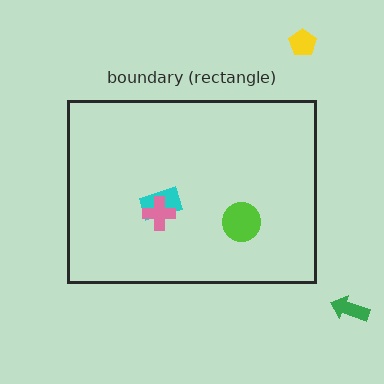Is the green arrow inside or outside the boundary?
Outside.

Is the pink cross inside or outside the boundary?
Inside.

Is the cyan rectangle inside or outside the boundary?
Inside.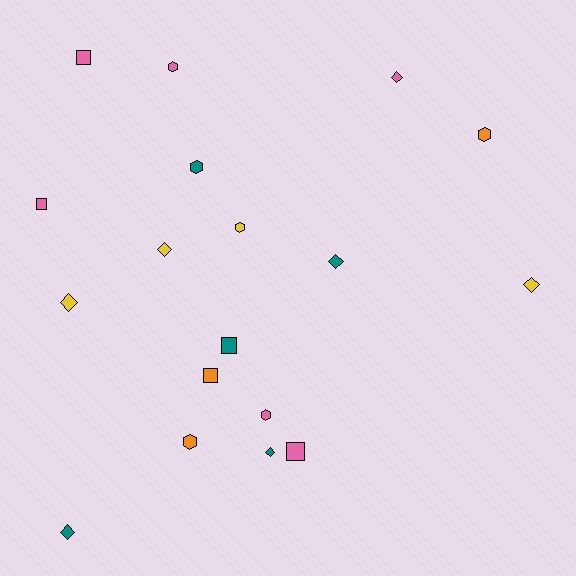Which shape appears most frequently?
Diamond, with 7 objects.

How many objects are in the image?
There are 18 objects.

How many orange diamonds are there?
There are no orange diamonds.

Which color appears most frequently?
Pink, with 6 objects.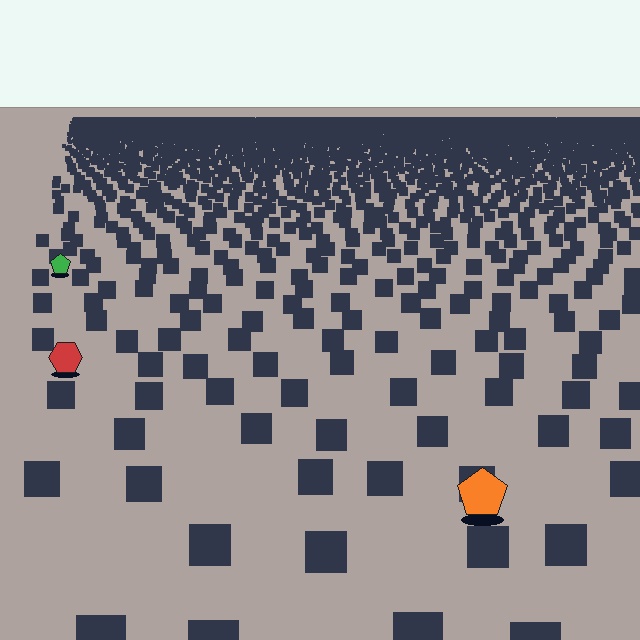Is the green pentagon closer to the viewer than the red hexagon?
No. The red hexagon is closer — you can tell from the texture gradient: the ground texture is coarser near it.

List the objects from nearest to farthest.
From nearest to farthest: the orange pentagon, the red hexagon, the green pentagon.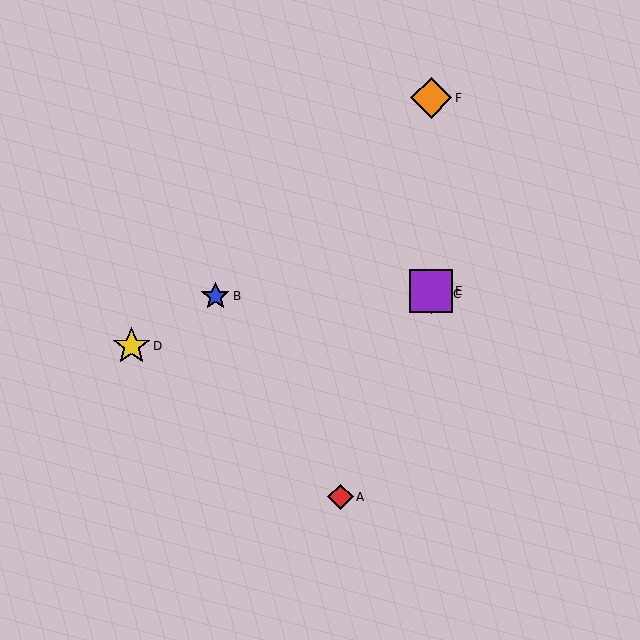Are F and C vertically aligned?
Yes, both are at x≈431.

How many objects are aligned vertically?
3 objects (C, E, F) are aligned vertically.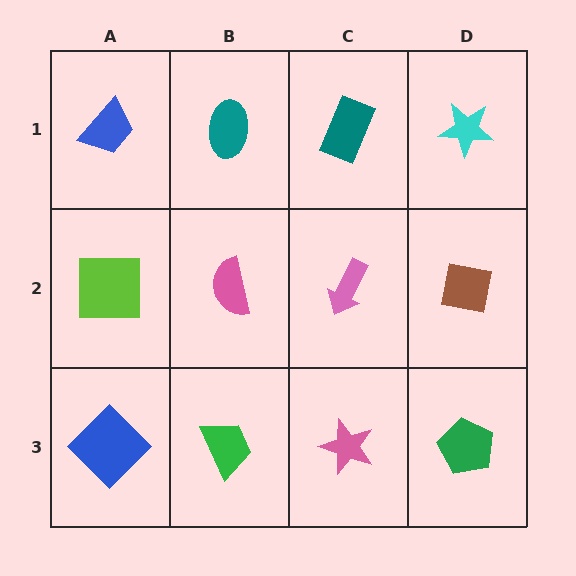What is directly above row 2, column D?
A cyan star.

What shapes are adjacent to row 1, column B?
A pink semicircle (row 2, column B), a blue trapezoid (row 1, column A), a teal rectangle (row 1, column C).